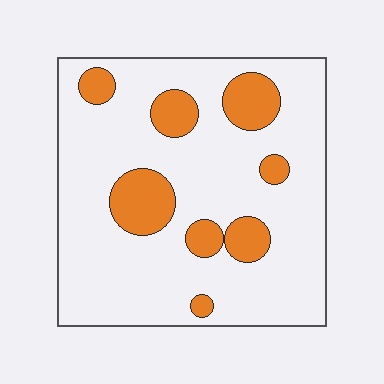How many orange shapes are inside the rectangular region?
8.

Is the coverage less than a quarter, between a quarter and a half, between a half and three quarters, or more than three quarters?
Less than a quarter.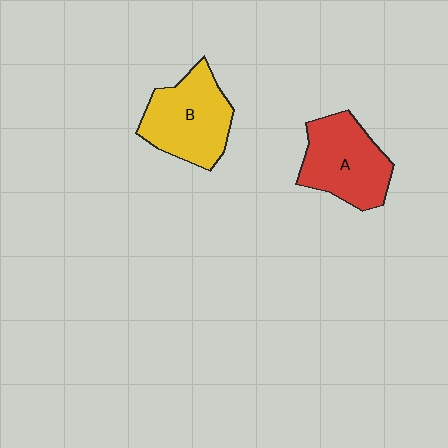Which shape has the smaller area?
Shape A (red).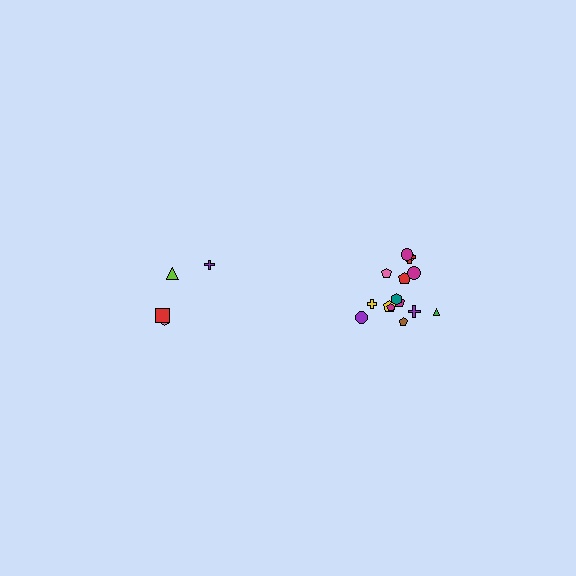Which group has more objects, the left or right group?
The right group.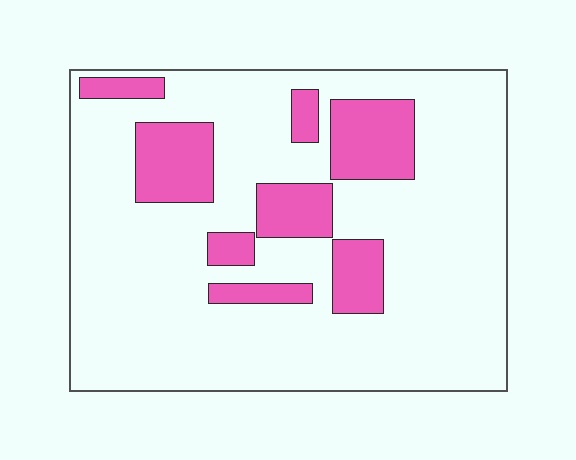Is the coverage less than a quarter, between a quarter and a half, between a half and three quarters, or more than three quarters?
Less than a quarter.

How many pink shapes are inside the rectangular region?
8.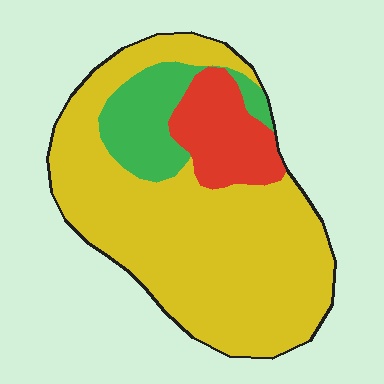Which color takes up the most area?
Yellow, at roughly 70%.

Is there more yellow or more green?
Yellow.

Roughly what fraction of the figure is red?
Red takes up less than a sixth of the figure.